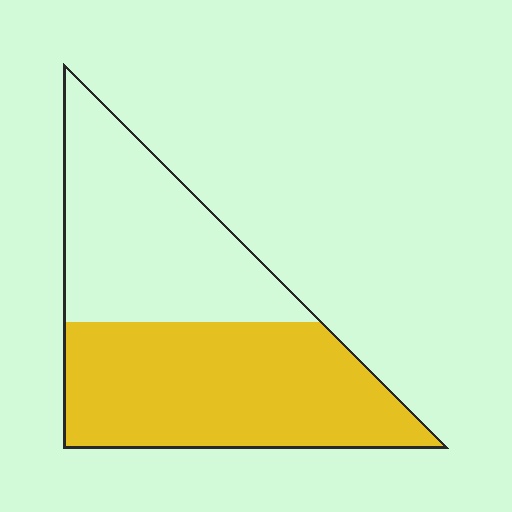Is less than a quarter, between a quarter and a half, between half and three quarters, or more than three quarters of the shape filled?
Between half and three quarters.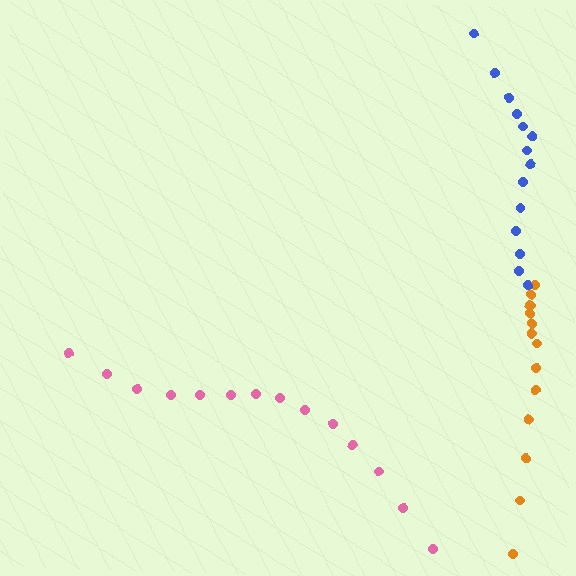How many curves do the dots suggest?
There are 3 distinct paths.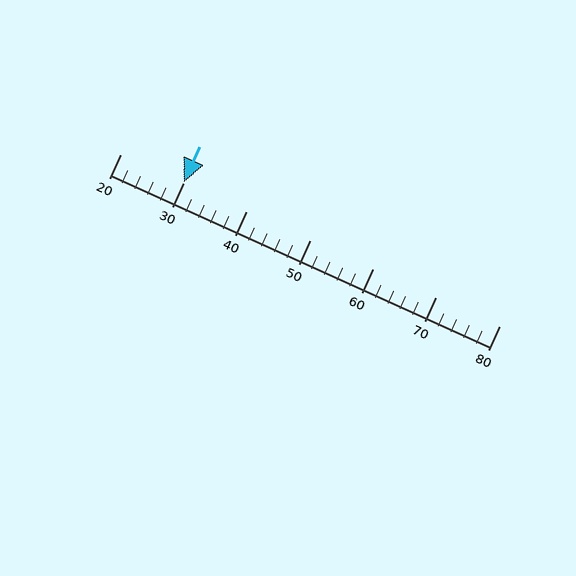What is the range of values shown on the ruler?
The ruler shows values from 20 to 80.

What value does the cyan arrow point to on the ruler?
The cyan arrow points to approximately 30.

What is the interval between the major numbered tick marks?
The major tick marks are spaced 10 units apart.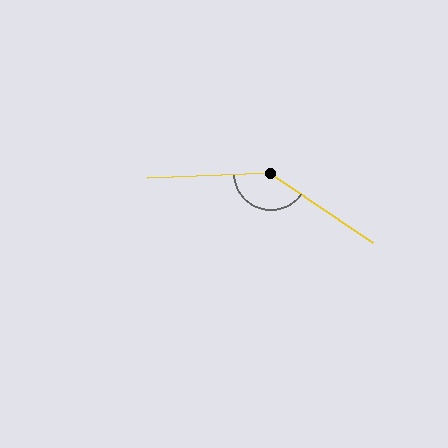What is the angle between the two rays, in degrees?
Approximately 143 degrees.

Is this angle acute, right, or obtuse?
It is obtuse.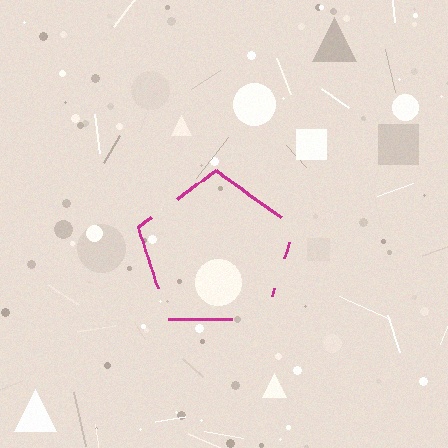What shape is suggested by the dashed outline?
The dashed outline suggests a pentagon.